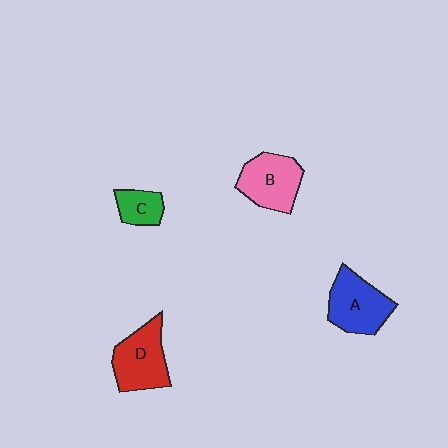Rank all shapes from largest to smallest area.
From largest to smallest: A (blue), D (red), B (pink), C (green).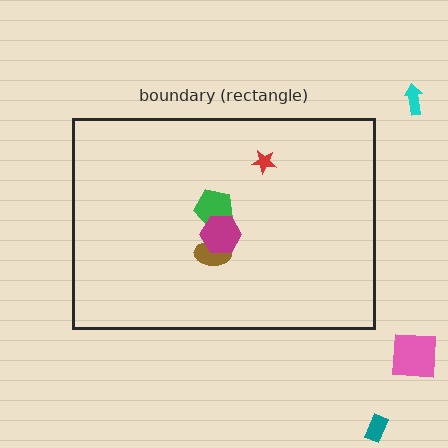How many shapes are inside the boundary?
4 inside, 3 outside.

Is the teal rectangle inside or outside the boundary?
Outside.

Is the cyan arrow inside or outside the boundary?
Outside.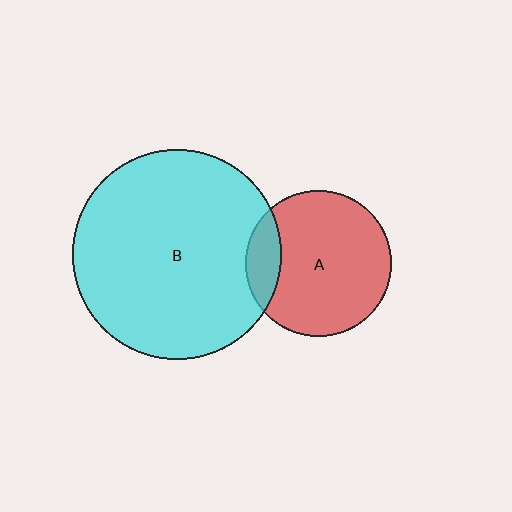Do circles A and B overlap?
Yes.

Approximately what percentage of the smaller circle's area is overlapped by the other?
Approximately 15%.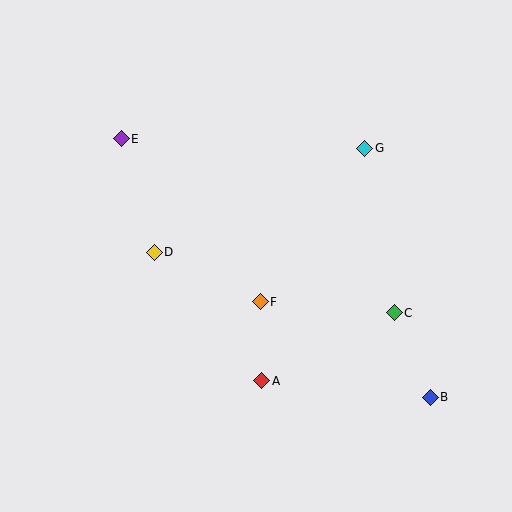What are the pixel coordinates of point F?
Point F is at (260, 302).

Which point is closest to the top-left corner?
Point E is closest to the top-left corner.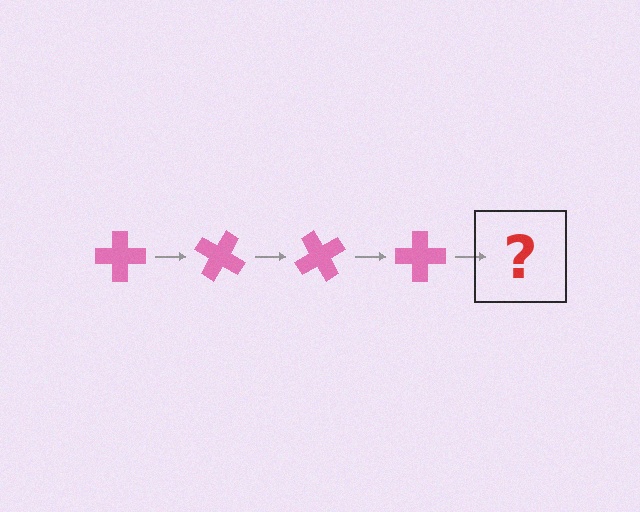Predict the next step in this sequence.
The next step is a pink cross rotated 120 degrees.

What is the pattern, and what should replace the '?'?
The pattern is that the cross rotates 30 degrees each step. The '?' should be a pink cross rotated 120 degrees.